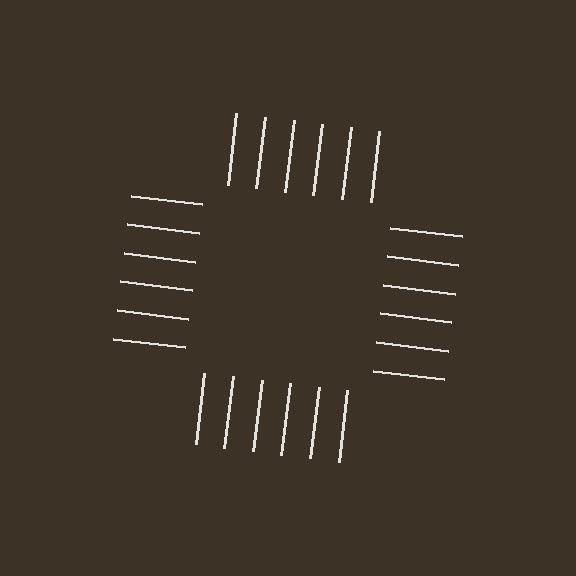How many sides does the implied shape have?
4 sides — the line-ends trace a square.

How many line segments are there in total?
24 — 6 along each of the 4 edges.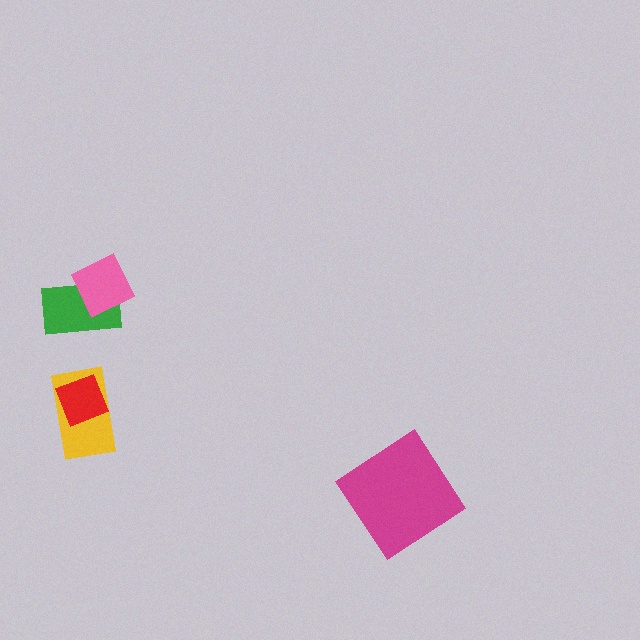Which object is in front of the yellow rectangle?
The red diamond is in front of the yellow rectangle.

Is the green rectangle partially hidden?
Yes, it is partially covered by another shape.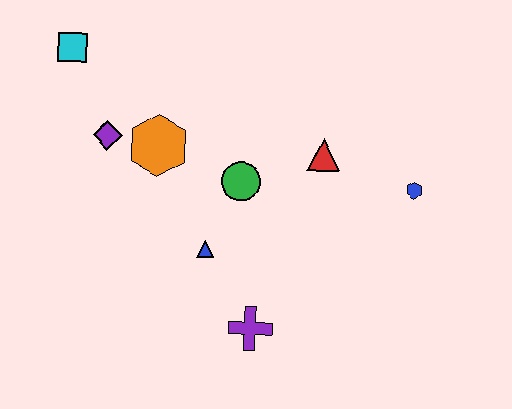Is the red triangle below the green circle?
No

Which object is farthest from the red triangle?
The cyan square is farthest from the red triangle.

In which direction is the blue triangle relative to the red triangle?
The blue triangle is to the left of the red triangle.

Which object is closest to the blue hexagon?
The red triangle is closest to the blue hexagon.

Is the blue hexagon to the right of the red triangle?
Yes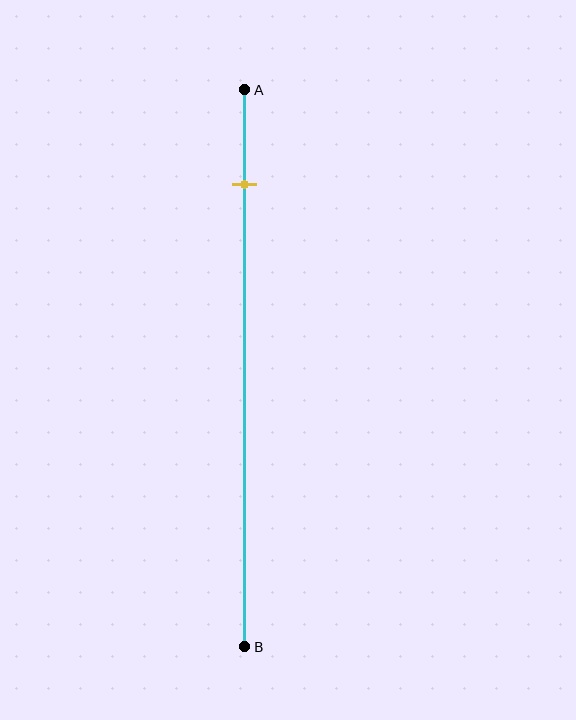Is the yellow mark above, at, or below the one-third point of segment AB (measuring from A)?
The yellow mark is above the one-third point of segment AB.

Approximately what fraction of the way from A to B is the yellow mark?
The yellow mark is approximately 15% of the way from A to B.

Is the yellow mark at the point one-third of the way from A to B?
No, the mark is at about 15% from A, not at the 33% one-third point.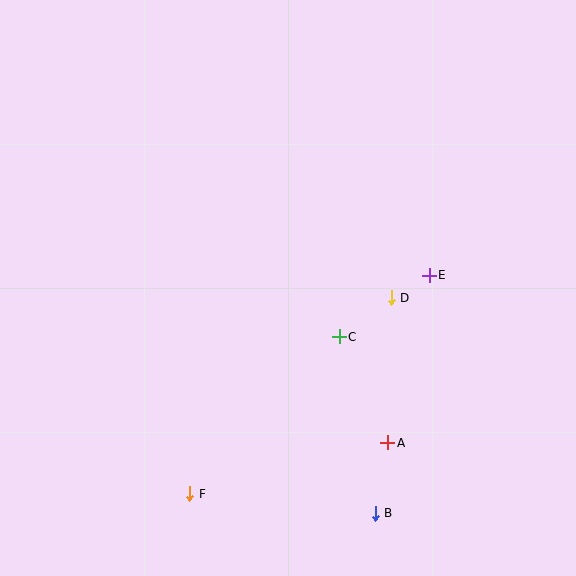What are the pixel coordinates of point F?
Point F is at (190, 494).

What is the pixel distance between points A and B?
The distance between A and B is 72 pixels.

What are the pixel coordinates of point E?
Point E is at (429, 275).